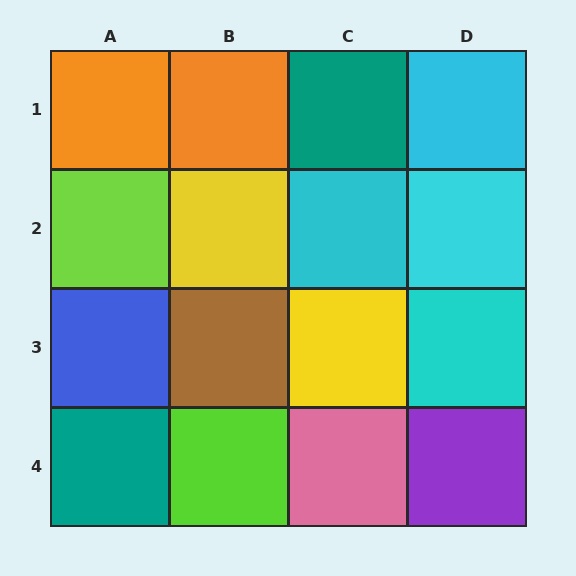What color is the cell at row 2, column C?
Cyan.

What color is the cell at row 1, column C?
Teal.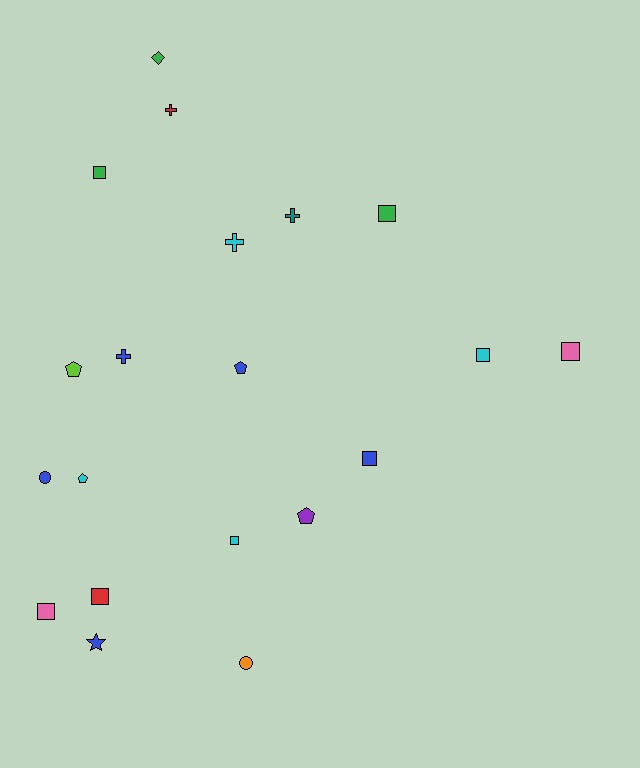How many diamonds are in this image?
There is 1 diamond.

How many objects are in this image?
There are 20 objects.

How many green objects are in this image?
There are 3 green objects.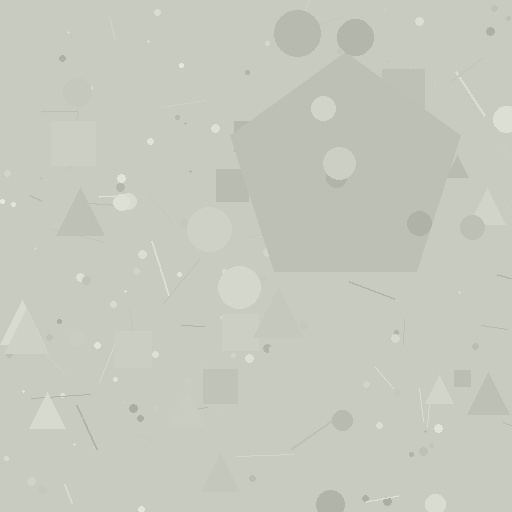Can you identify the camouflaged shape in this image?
The camouflaged shape is a pentagon.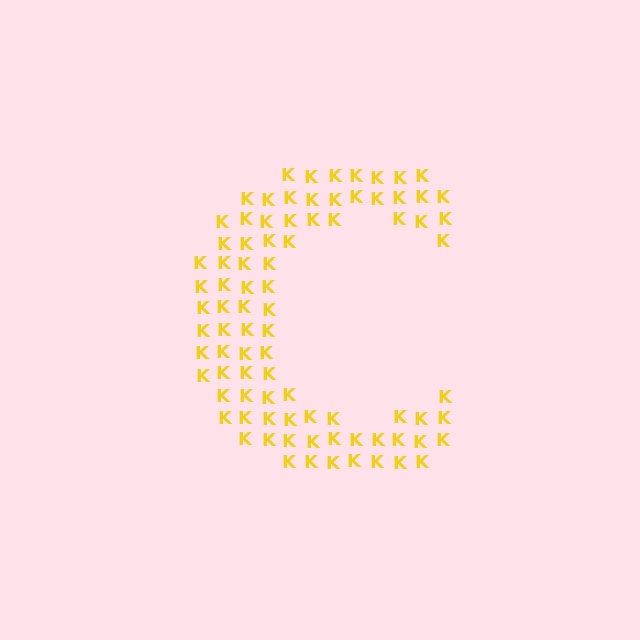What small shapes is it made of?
It is made of small letter K's.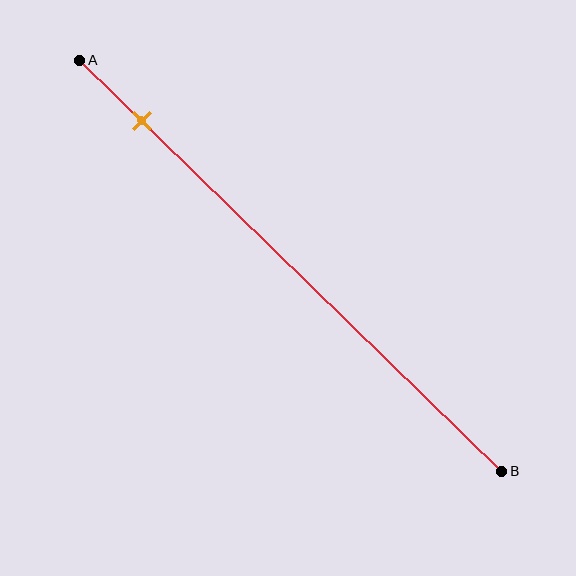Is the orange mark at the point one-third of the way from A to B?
No, the mark is at about 15% from A, not at the 33% one-third point.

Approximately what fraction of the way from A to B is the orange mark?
The orange mark is approximately 15% of the way from A to B.